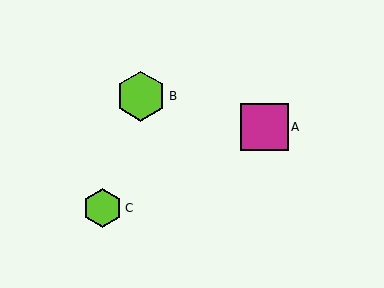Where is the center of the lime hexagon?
The center of the lime hexagon is at (102, 208).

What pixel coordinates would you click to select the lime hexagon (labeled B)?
Click at (141, 96) to select the lime hexagon B.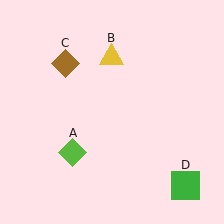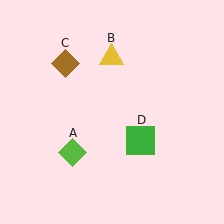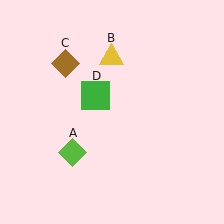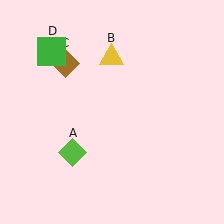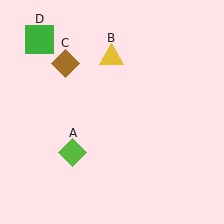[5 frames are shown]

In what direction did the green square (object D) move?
The green square (object D) moved up and to the left.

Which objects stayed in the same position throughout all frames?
Lime diamond (object A) and yellow triangle (object B) and brown diamond (object C) remained stationary.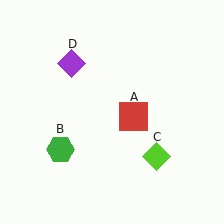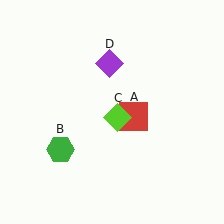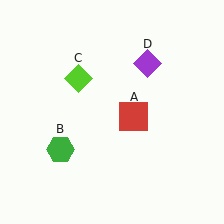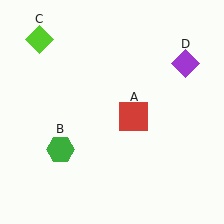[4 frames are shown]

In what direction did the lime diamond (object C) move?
The lime diamond (object C) moved up and to the left.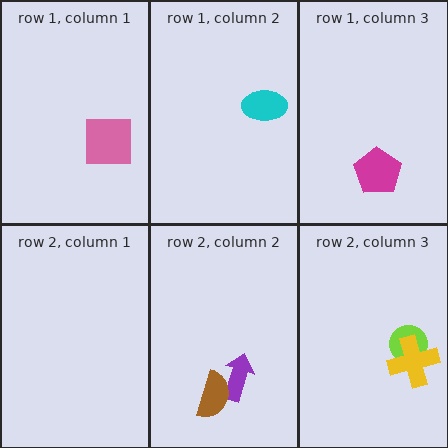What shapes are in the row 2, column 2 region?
The purple arrow, the brown semicircle.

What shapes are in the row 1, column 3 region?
The magenta pentagon.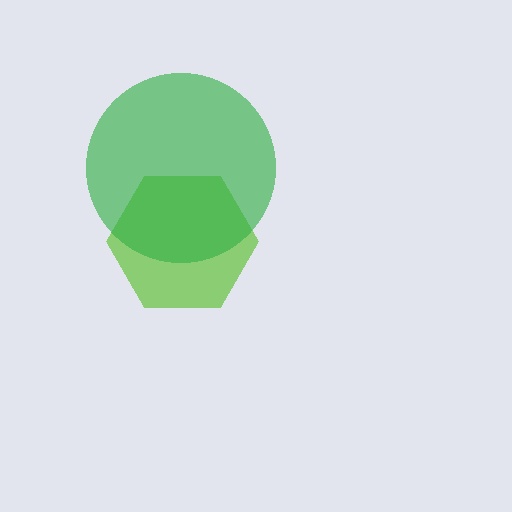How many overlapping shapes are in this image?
There are 2 overlapping shapes in the image.